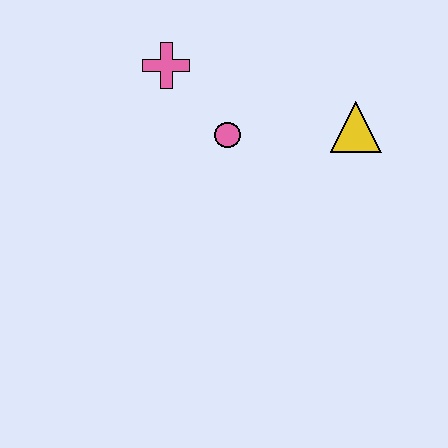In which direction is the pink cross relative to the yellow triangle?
The pink cross is to the left of the yellow triangle.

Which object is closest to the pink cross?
The pink circle is closest to the pink cross.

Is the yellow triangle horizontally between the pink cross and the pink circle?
No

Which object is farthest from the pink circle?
The yellow triangle is farthest from the pink circle.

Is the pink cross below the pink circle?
No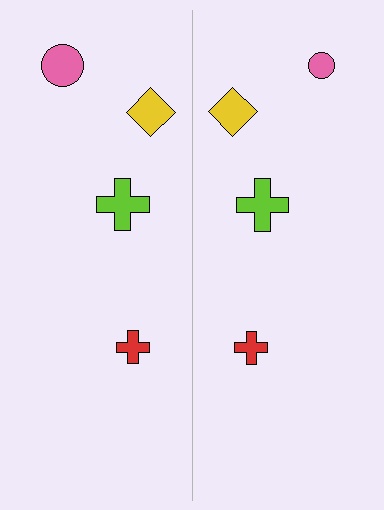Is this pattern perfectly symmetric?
No, the pattern is not perfectly symmetric. The pink circle on the right side has a different size than its mirror counterpart.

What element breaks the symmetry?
The pink circle on the right side has a different size than its mirror counterpart.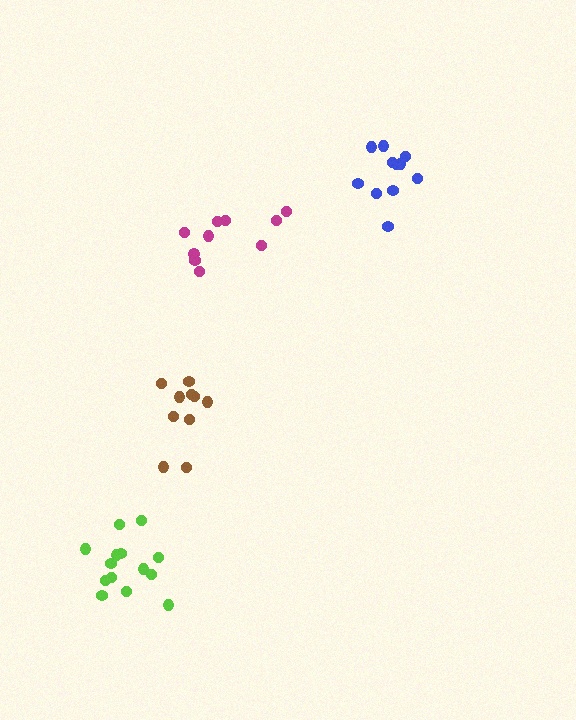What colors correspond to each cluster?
The clusters are colored: brown, lime, magenta, blue.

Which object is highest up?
The blue cluster is topmost.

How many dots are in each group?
Group 1: 10 dots, Group 2: 14 dots, Group 3: 10 dots, Group 4: 11 dots (45 total).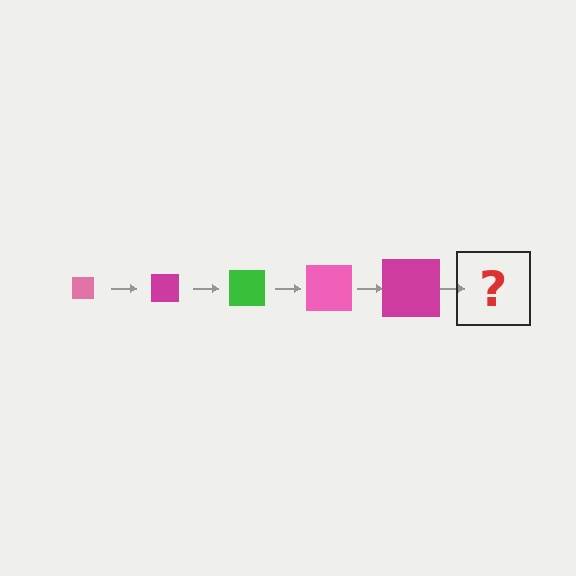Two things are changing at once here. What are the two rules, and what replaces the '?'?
The two rules are that the square grows larger each step and the color cycles through pink, magenta, and green. The '?' should be a green square, larger than the previous one.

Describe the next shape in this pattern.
It should be a green square, larger than the previous one.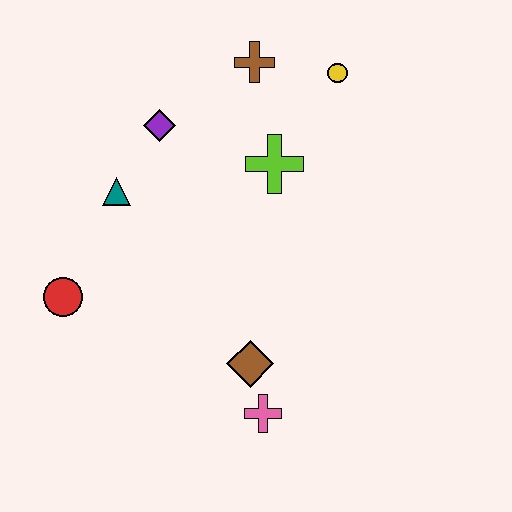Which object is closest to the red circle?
The teal triangle is closest to the red circle.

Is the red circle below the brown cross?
Yes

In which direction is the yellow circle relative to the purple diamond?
The yellow circle is to the right of the purple diamond.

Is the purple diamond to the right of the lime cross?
No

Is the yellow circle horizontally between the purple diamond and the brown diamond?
No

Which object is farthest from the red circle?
The yellow circle is farthest from the red circle.